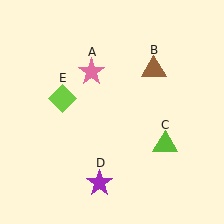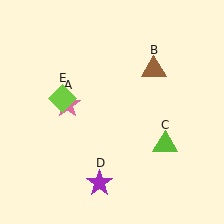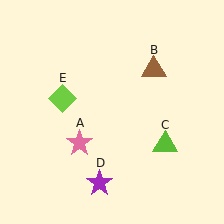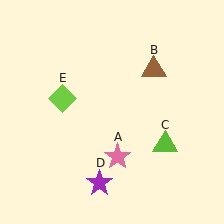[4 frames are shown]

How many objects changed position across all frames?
1 object changed position: pink star (object A).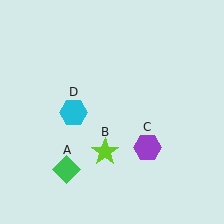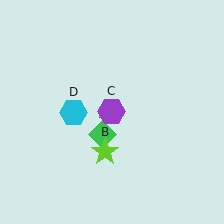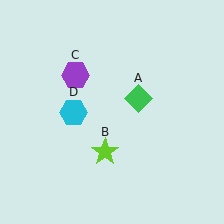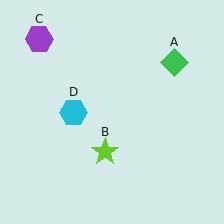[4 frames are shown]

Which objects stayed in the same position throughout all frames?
Lime star (object B) and cyan hexagon (object D) remained stationary.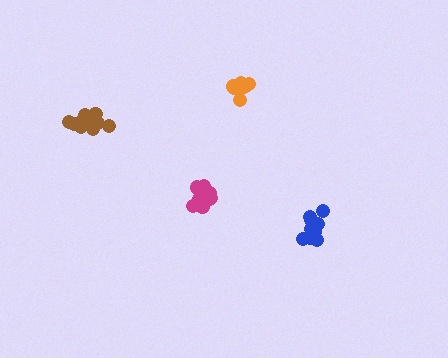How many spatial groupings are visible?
There are 4 spatial groupings.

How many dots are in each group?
Group 1: 10 dots, Group 2: 11 dots, Group 3: 10 dots, Group 4: 7 dots (38 total).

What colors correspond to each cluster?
The clusters are colored: blue, brown, magenta, orange.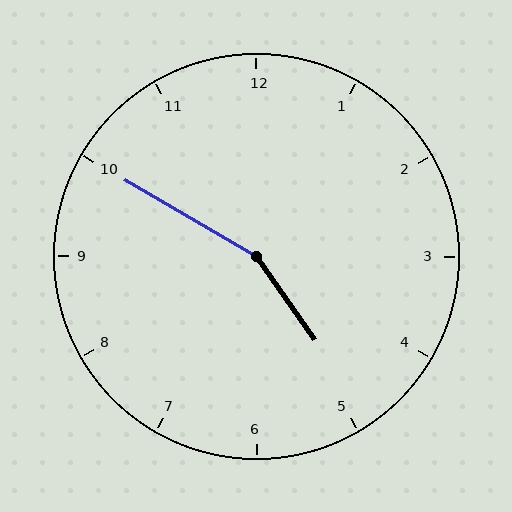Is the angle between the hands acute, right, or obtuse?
It is obtuse.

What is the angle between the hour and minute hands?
Approximately 155 degrees.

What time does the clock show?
4:50.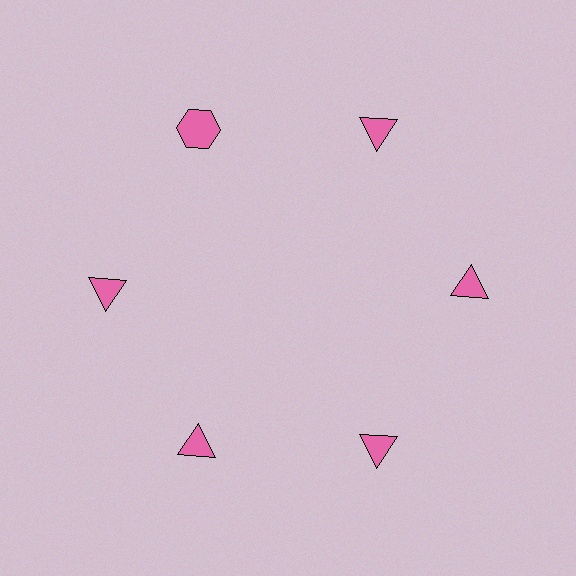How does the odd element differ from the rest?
It has a different shape: hexagon instead of triangle.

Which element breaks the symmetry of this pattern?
The pink hexagon at roughly the 11 o'clock position breaks the symmetry. All other shapes are pink triangles.